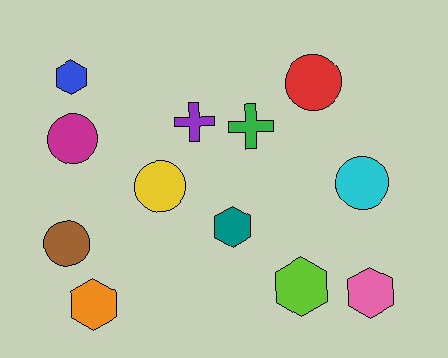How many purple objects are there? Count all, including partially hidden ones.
There is 1 purple object.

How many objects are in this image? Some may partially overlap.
There are 12 objects.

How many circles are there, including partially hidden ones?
There are 5 circles.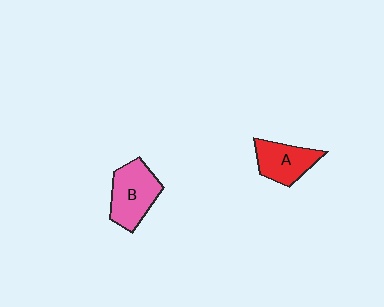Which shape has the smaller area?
Shape A (red).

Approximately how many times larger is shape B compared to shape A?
Approximately 1.3 times.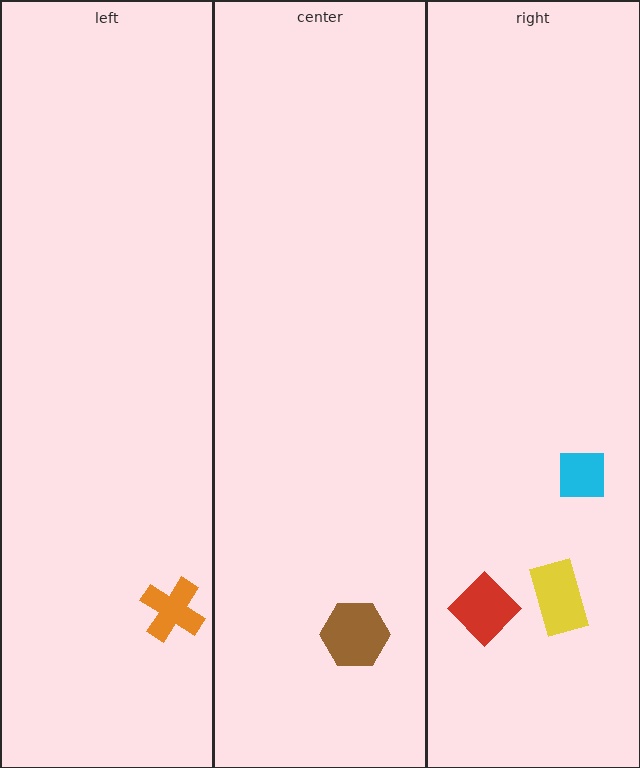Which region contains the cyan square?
The right region.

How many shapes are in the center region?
1.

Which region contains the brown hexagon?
The center region.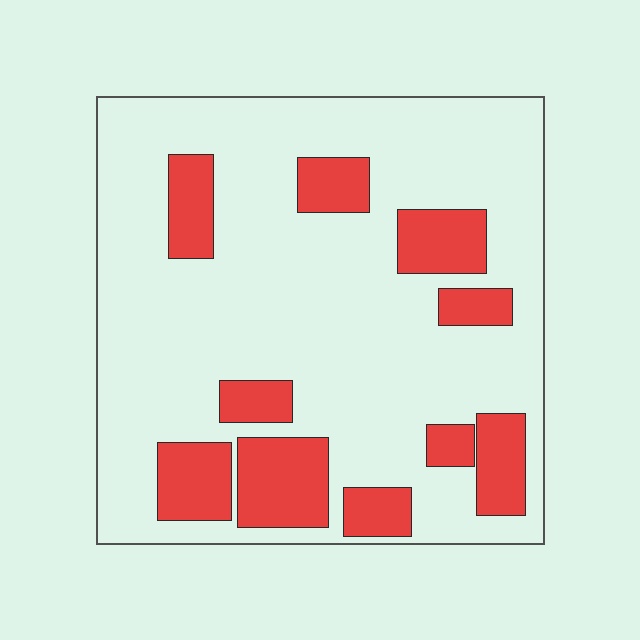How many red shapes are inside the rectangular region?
10.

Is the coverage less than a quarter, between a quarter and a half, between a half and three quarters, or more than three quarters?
Less than a quarter.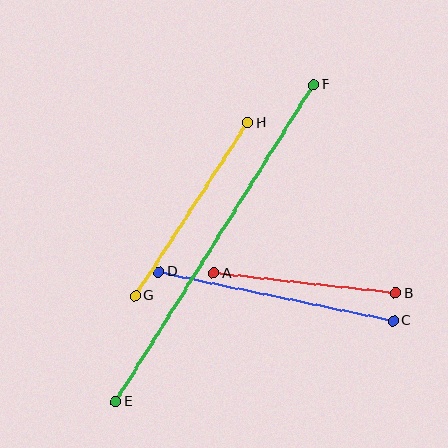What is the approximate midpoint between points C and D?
The midpoint is at approximately (276, 296) pixels.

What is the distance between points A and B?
The distance is approximately 183 pixels.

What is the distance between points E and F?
The distance is approximately 373 pixels.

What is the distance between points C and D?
The distance is approximately 240 pixels.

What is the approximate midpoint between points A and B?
The midpoint is at approximately (305, 283) pixels.